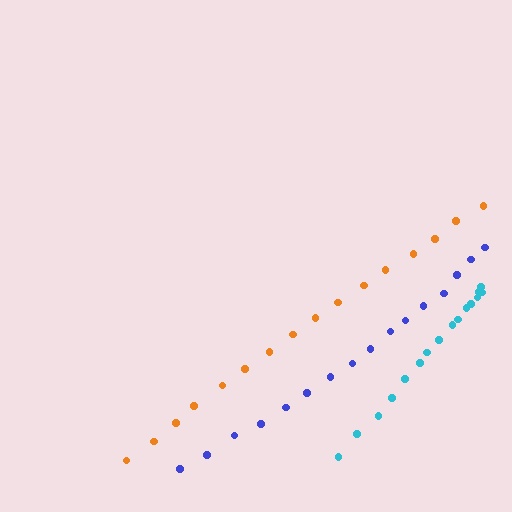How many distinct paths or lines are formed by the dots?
There are 3 distinct paths.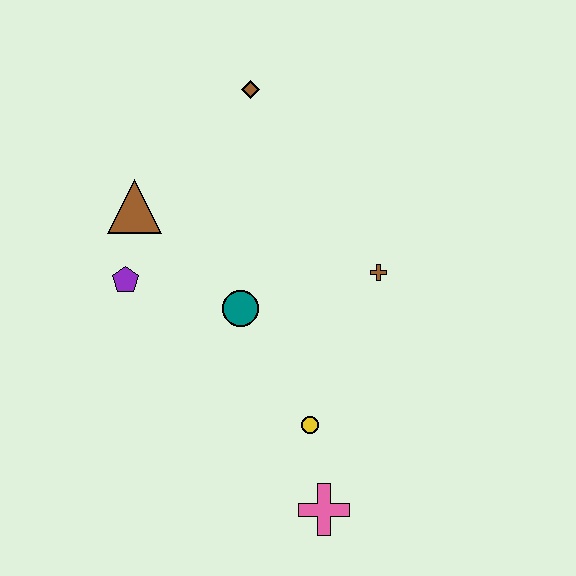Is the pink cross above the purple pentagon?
No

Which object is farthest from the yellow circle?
The brown diamond is farthest from the yellow circle.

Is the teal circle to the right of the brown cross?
No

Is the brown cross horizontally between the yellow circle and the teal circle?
No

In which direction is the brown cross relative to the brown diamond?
The brown cross is below the brown diamond.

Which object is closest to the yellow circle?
The pink cross is closest to the yellow circle.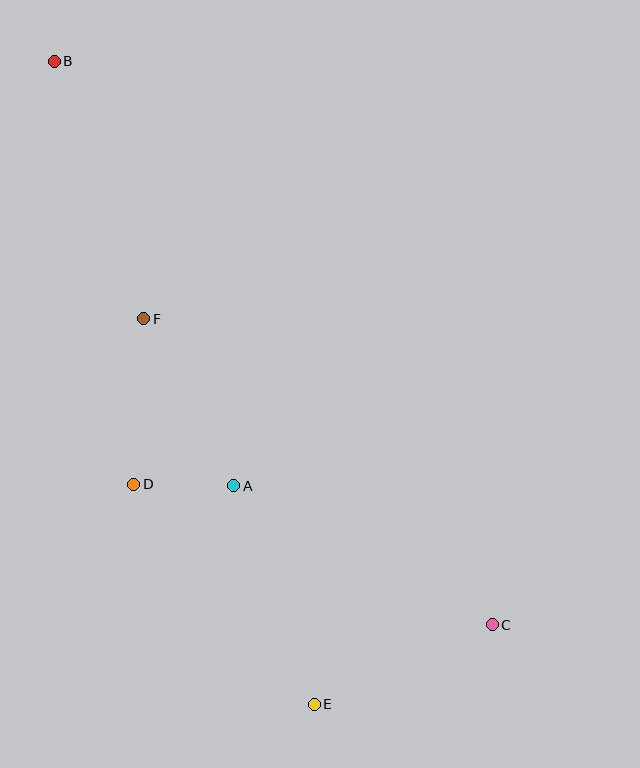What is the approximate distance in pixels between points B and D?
The distance between B and D is approximately 430 pixels.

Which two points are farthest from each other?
Points B and C are farthest from each other.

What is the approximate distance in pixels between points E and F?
The distance between E and F is approximately 422 pixels.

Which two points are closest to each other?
Points A and D are closest to each other.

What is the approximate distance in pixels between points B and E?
The distance between B and E is approximately 694 pixels.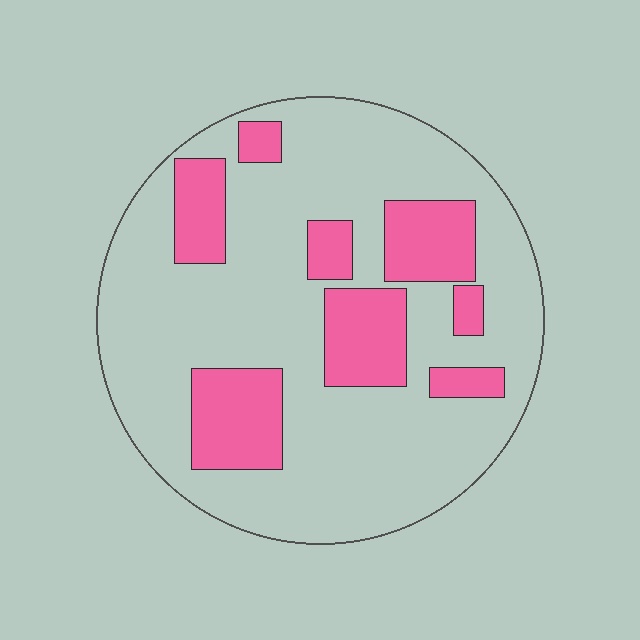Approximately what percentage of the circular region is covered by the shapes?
Approximately 25%.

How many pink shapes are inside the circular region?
8.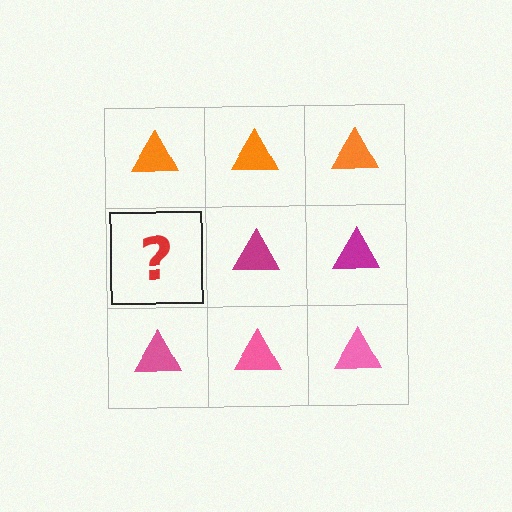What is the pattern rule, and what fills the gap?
The rule is that each row has a consistent color. The gap should be filled with a magenta triangle.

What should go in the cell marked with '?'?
The missing cell should contain a magenta triangle.